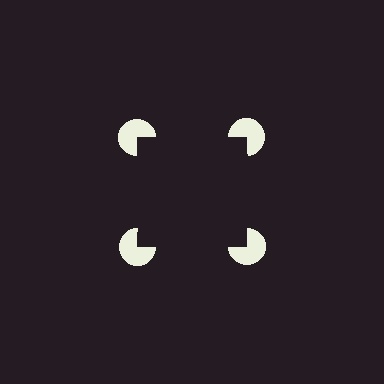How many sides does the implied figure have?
4 sides.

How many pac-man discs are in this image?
There are 4 — one at each vertex of the illusory square.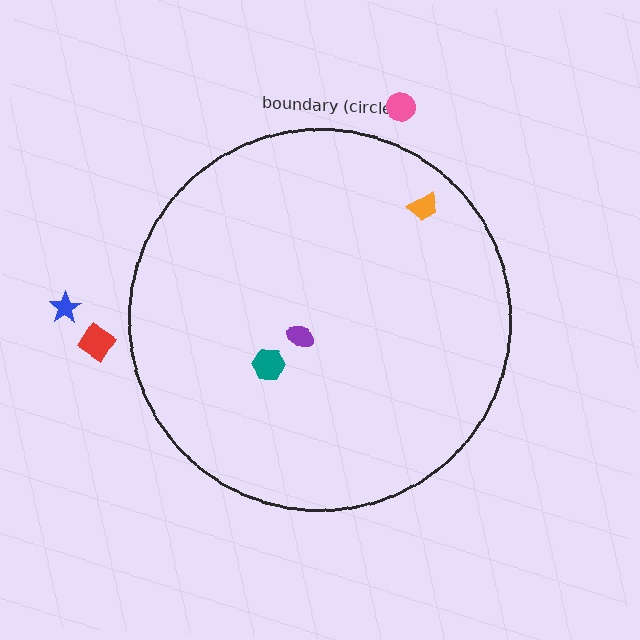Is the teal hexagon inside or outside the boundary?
Inside.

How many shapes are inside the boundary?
3 inside, 3 outside.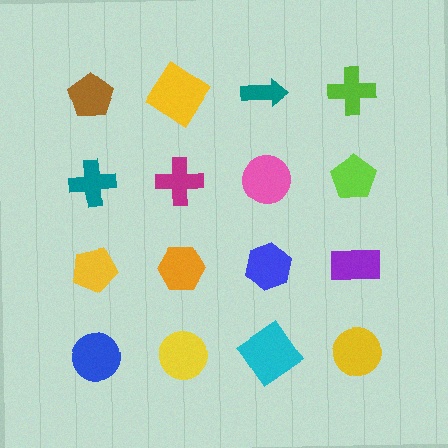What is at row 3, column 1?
A yellow pentagon.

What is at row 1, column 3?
A teal arrow.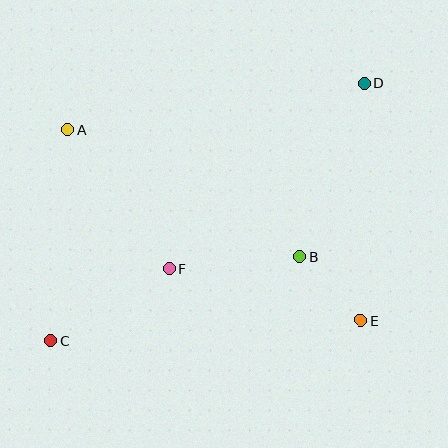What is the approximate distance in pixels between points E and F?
The distance between E and F is approximately 198 pixels.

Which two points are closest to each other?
Points B and E are closest to each other.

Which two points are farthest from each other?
Points C and D are farthest from each other.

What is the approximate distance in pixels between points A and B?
The distance between A and B is approximately 264 pixels.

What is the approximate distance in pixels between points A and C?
The distance between A and C is approximately 212 pixels.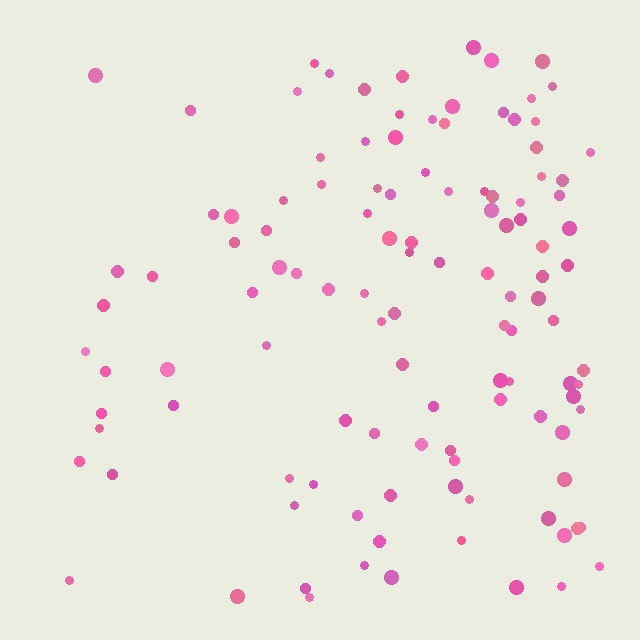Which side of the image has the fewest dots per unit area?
The left.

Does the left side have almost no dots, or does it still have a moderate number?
Still a moderate number, just noticeably fewer than the right.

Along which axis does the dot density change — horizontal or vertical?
Horizontal.